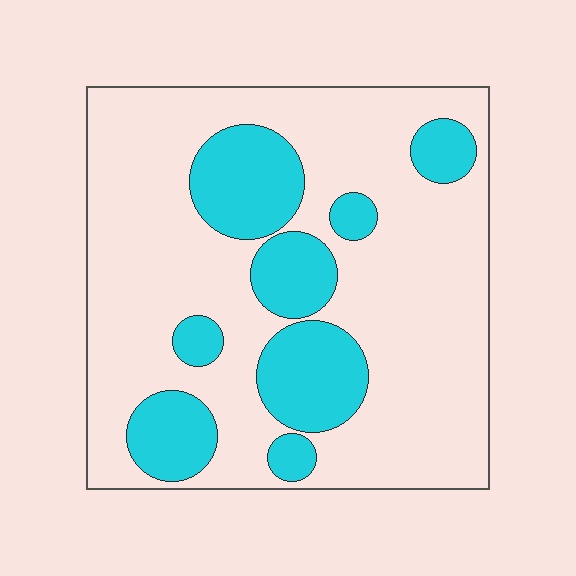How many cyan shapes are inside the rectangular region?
8.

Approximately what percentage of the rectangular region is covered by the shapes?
Approximately 25%.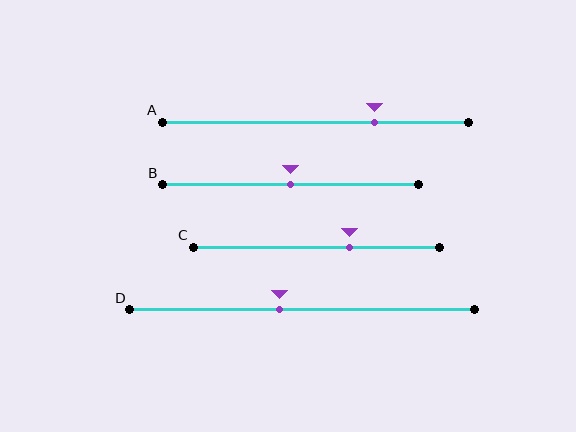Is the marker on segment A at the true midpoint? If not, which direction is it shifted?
No, the marker on segment A is shifted to the right by about 19% of the segment length.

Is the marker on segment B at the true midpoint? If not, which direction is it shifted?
Yes, the marker on segment B is at the true midpoint.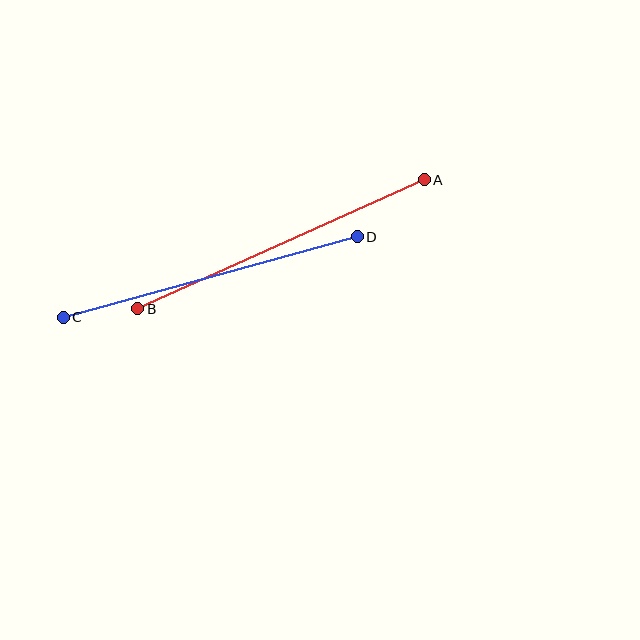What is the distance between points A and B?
The distance is approximately 314 pixels.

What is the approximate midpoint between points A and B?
The midpoint is at approximately (281, 244) pixels.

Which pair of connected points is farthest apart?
Points A and B are farthest apart.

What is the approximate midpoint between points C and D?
The midpoint is at approximately (210, 277) pixels.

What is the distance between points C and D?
The distance is approximately 305 pixels.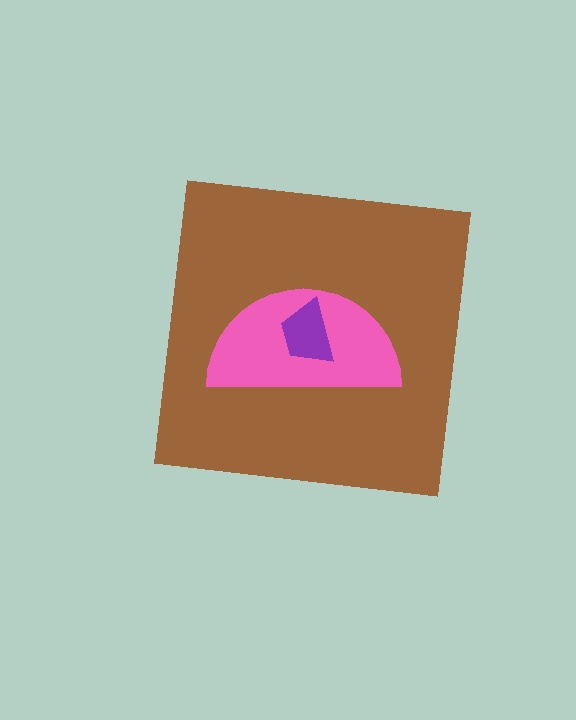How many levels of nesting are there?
3.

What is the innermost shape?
The purple trapezoid.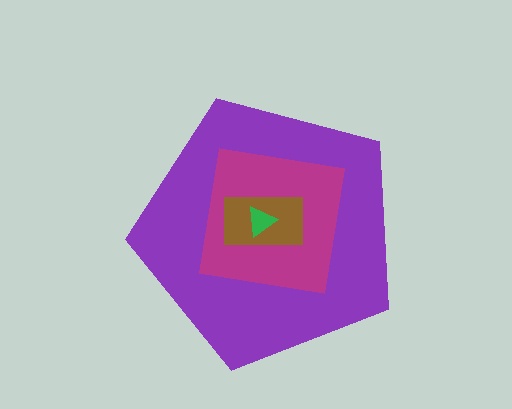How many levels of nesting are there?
4.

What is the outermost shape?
The purple pentagon.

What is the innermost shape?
The green triangle.